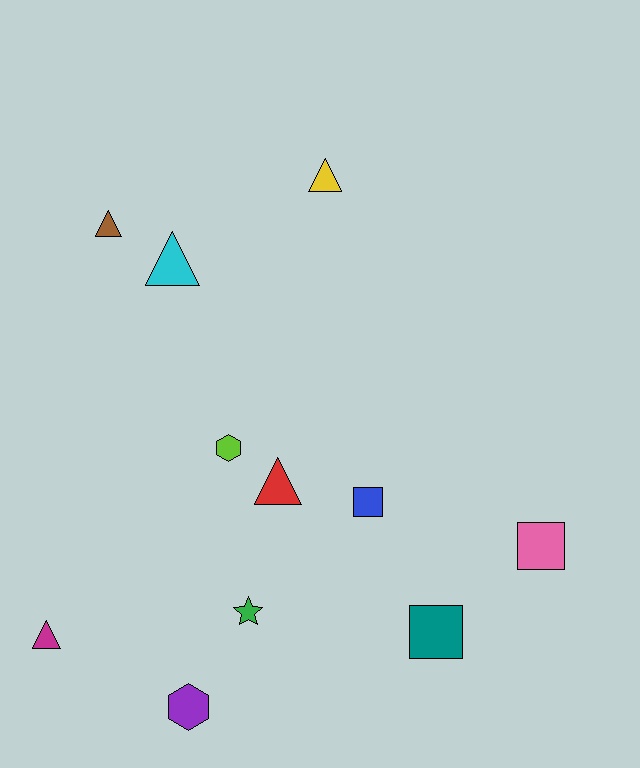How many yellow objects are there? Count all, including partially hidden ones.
There is 1 yellow object.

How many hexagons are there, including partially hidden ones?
There are 2 hexagons.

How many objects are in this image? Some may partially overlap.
There are 11 objects.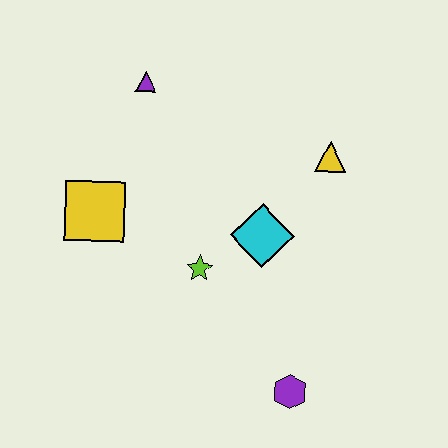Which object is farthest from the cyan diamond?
The purple triangle is farthest from the cyan diamond.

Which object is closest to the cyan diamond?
The lime star is closest to the cyan diamond.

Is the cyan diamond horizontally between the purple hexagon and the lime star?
Yes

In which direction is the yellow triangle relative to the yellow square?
The yellow triangle is to the right of the yellow square.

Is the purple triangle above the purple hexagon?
Yes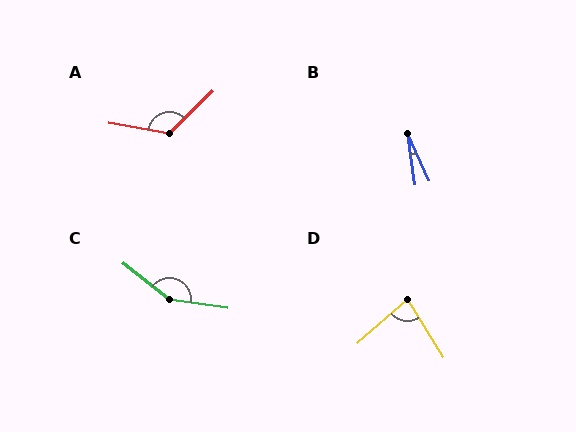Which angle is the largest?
C, at approximately 150 degrees.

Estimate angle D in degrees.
Approximately 80 degrees.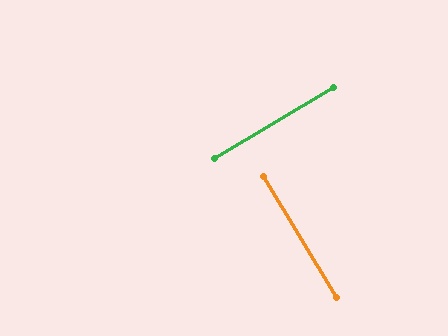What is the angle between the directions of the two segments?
Approximately 90 degrees.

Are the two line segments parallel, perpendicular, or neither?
Perpendicular — they meet at approximately 90°.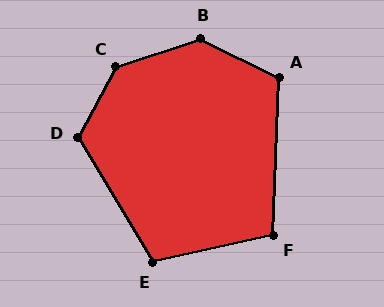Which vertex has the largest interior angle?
C, at approximately 137 degrees.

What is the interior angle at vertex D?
Approximately 121 degrees (obtuse).